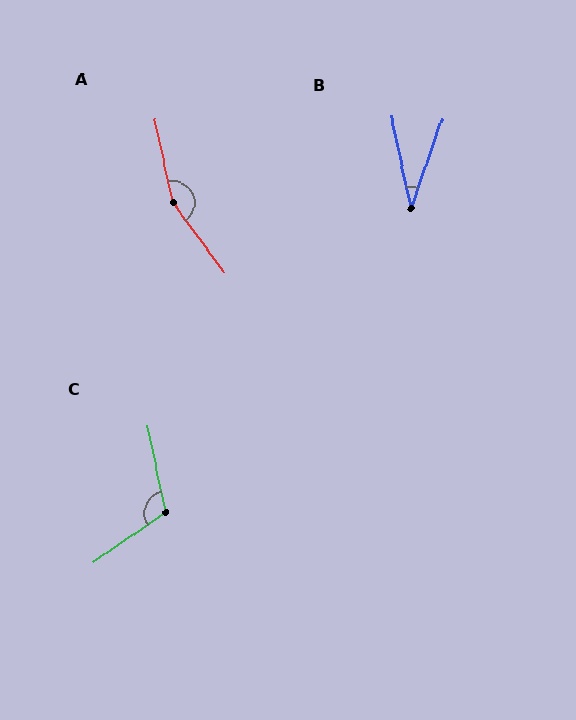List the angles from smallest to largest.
B (32°), C (114°), A (156°).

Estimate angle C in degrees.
Approximately 114 degrees.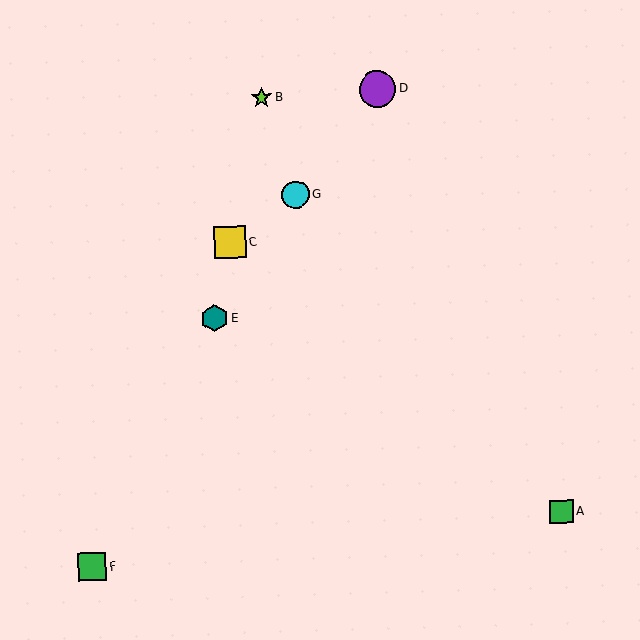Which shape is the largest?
The purple circle (labeled D) is the largest.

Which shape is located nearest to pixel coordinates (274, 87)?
The lime star (labeled B) at (262, 97) is nearest to that location.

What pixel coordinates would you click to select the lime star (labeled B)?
Click at (262, 97) to select the lime star B.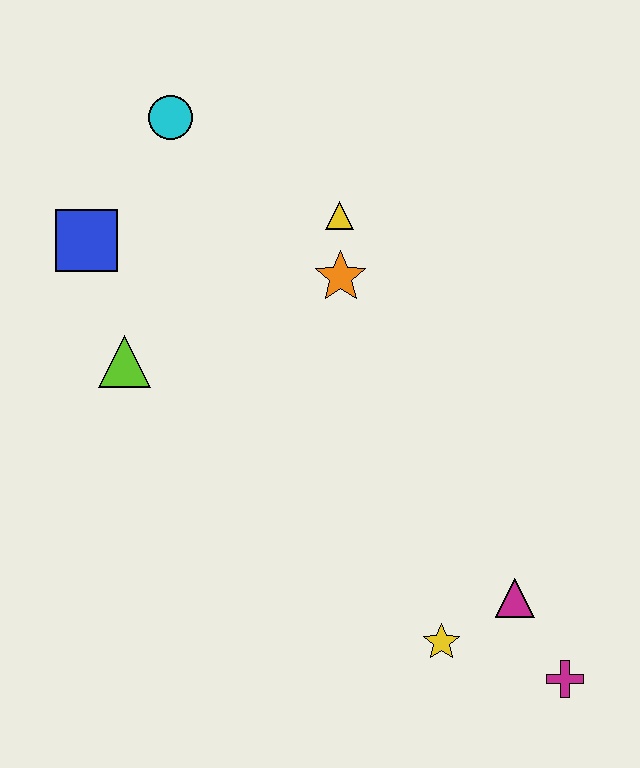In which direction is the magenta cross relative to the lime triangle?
The magenta cross is to the right of the lime triangle.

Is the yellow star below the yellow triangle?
Yes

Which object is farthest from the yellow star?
The cyan circle is farthest from the yellow star.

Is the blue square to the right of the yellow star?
No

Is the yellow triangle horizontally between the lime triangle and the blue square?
No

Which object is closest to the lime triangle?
The blue square is closest to the lime triangle.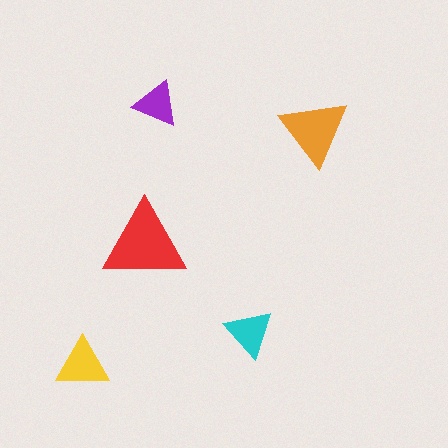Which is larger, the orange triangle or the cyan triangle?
The orange one.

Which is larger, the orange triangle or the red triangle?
The red one.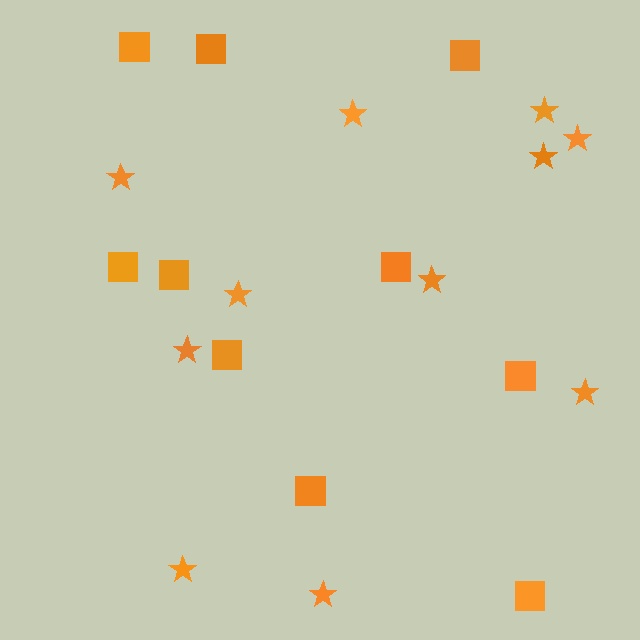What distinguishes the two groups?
There are 2 groups: one group of squares (10) and one group of stars (11).